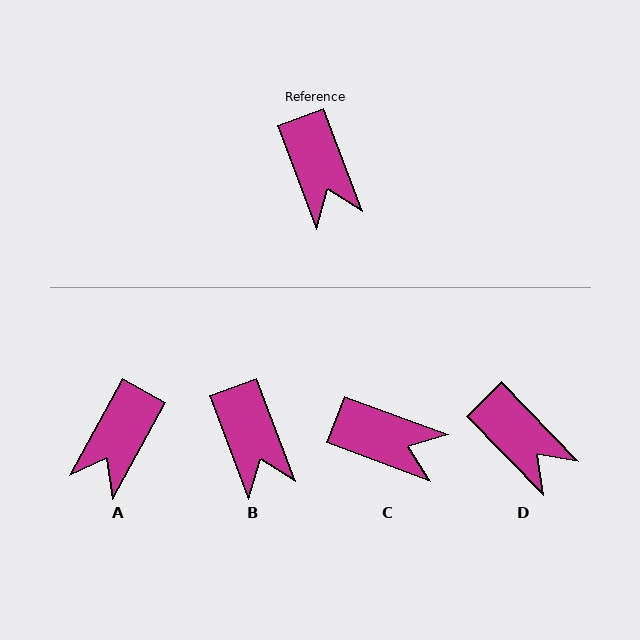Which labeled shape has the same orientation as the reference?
B.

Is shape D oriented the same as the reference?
No, it is off by about 23 degrees.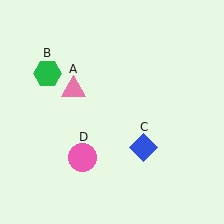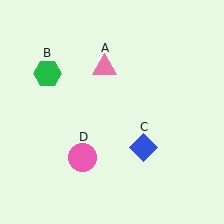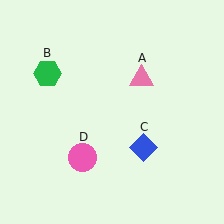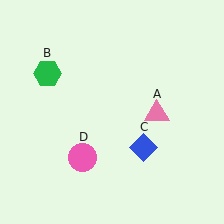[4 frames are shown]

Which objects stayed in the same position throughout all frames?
Green hexagon (object B) and blue diamond (object C) and pink circle (object D) remained stationary.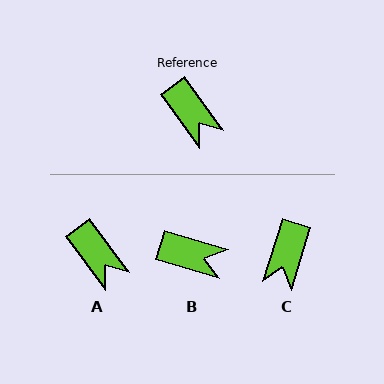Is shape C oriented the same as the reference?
No, it is off by about 54 degrees.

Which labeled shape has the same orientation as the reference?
A.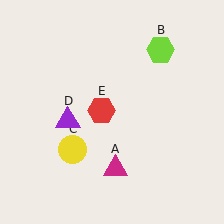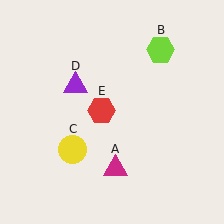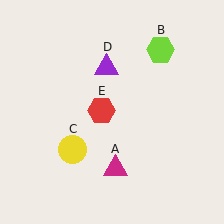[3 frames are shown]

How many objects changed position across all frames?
1 object changed position: purple triangle (object D).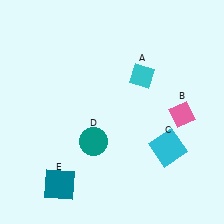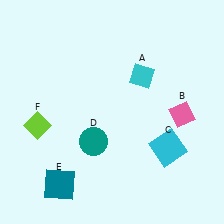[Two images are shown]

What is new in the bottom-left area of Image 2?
A lime diamond (F) was added in the bottom-left area of Image 2.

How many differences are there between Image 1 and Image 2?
There is 1 difference between the two images.